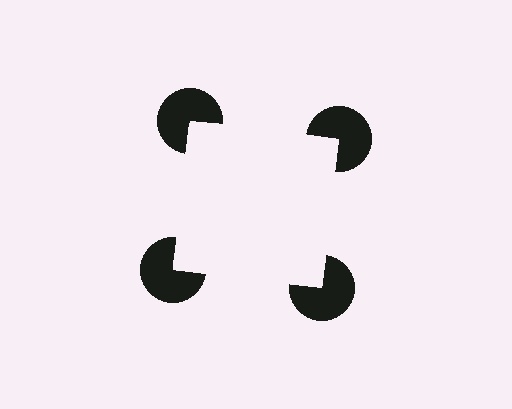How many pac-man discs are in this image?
There are 4 — one at each vertex of the illusory square.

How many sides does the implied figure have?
4 sides.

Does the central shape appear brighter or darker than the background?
It typically appears slightly brighter than the background, even though no actual brightness change is drawn.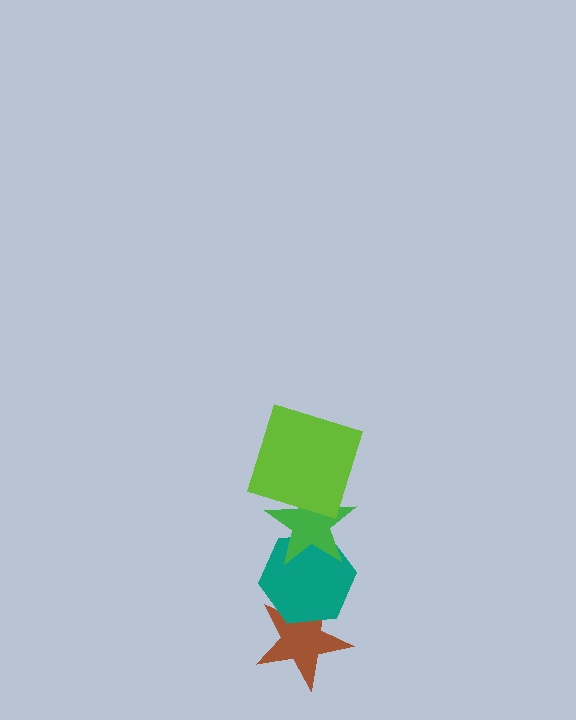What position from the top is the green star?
The green star is 2nd from the top.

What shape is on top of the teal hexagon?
The green star is on top of the teal hexagon.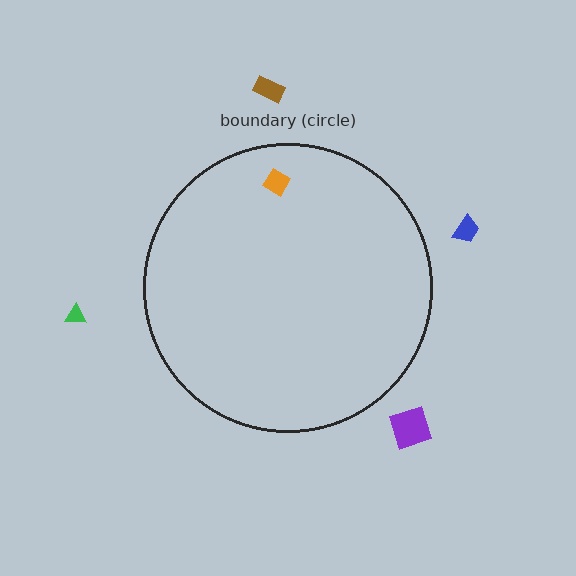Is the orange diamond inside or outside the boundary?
Inside.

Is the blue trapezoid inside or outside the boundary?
Outside.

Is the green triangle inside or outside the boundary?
Outside.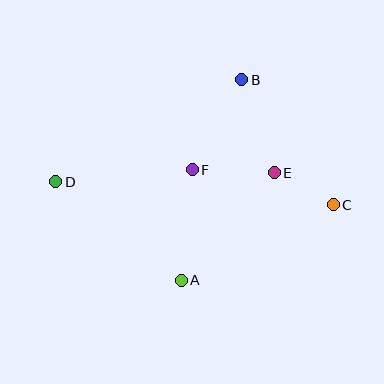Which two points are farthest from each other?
Points C and D are farthest from each other.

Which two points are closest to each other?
Points C and E are closest to each other.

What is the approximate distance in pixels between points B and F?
The distance between B and F is approximately 103 pixels.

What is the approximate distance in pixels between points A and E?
The distance between A and E is approximately 142 pixels.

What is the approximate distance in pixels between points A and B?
The distance between A and B is approximately 209 pixels.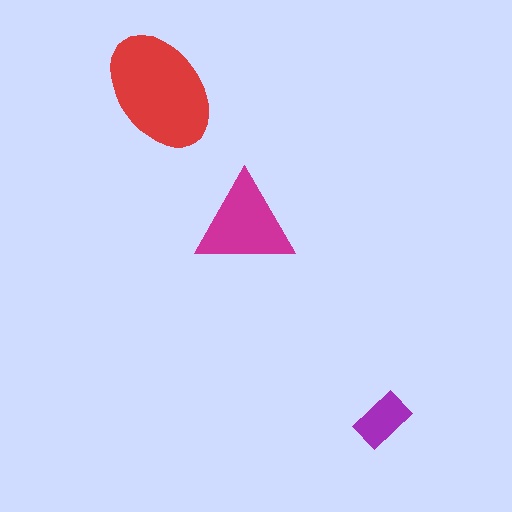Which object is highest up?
The red ellipse is topmost.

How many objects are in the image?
There are 3 objects in the image.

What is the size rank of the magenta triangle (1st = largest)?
2nd.